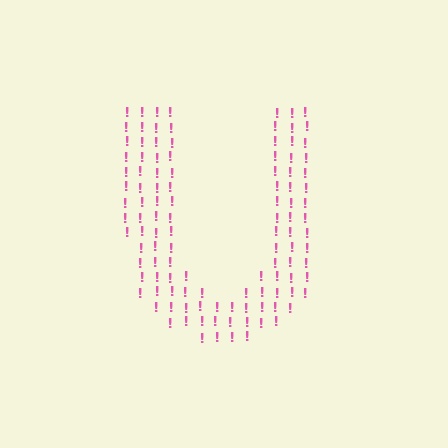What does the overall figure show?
The overall figure shows the letter U.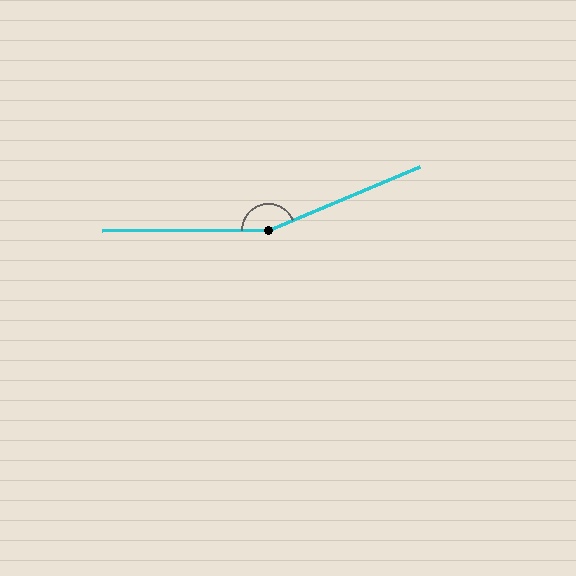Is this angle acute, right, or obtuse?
It is obtuse.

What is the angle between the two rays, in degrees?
Approximately 157 degrees.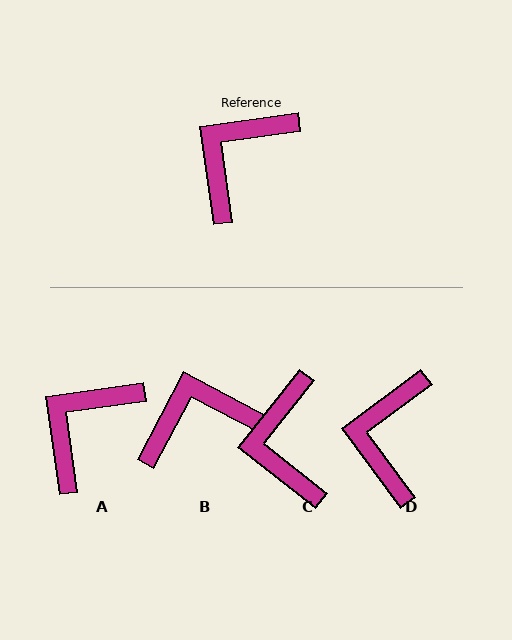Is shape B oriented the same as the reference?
No, it is off by about 36 degrees.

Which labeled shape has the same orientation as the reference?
A.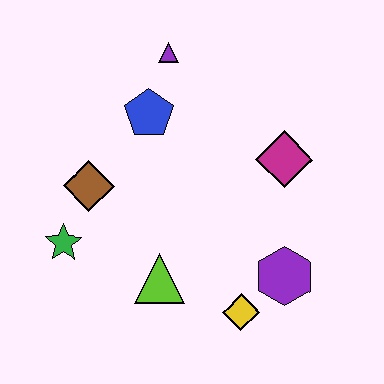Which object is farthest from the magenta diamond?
The green star is farthest from the magenta diamond.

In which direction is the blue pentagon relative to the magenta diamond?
The blue pentagon is to the left of the magenta diamond.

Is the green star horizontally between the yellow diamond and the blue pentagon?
No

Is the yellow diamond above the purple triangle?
No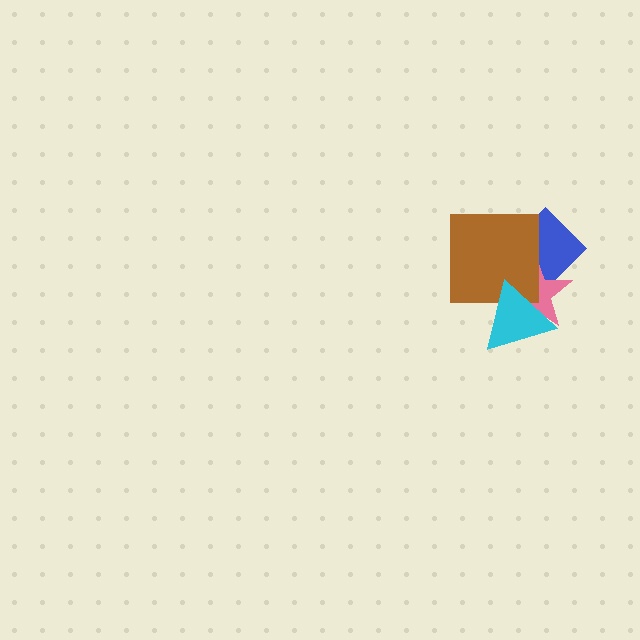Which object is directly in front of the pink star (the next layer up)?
The brown square is directly in front of the pink star.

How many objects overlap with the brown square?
3 objects overlap with the brown square.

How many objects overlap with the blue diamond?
2 objects overlap with the blue diamond.